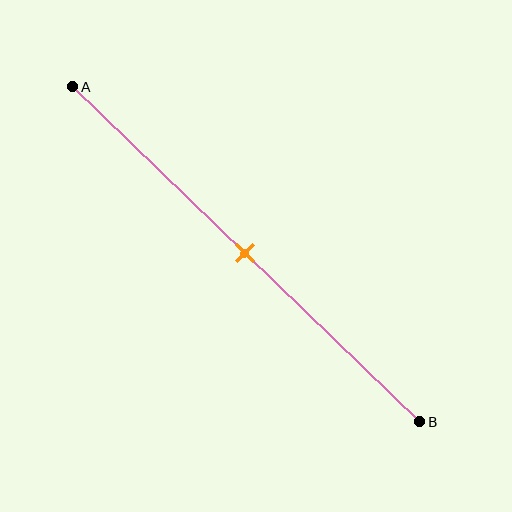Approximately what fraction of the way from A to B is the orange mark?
The orange mark is approximately 50% of the way from A to B.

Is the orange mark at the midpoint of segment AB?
Yes, the mark is approximately at the midpoint.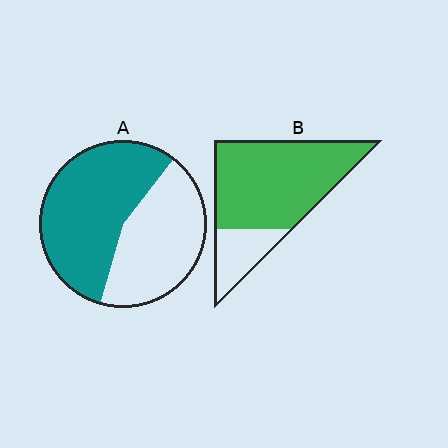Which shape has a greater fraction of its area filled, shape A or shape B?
Shape B.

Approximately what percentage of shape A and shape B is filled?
A is approximately 55% and B is approximately 80%.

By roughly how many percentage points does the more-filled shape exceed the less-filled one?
By roughly 20 percentage points (B over A).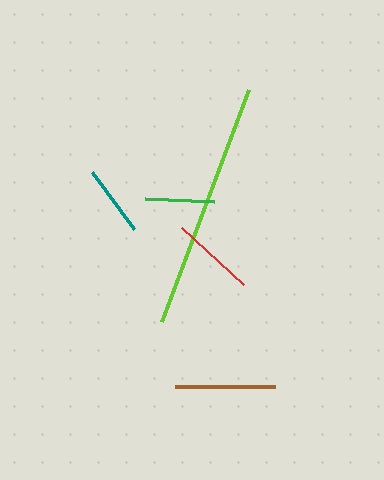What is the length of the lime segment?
The lime segment is approximately 248 pixels long.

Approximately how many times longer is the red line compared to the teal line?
The red line is approximately 1.2 times the length of the teal line.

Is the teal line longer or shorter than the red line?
The red line is longer than the teal line.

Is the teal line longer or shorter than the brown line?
The brown line is longer than the teal line.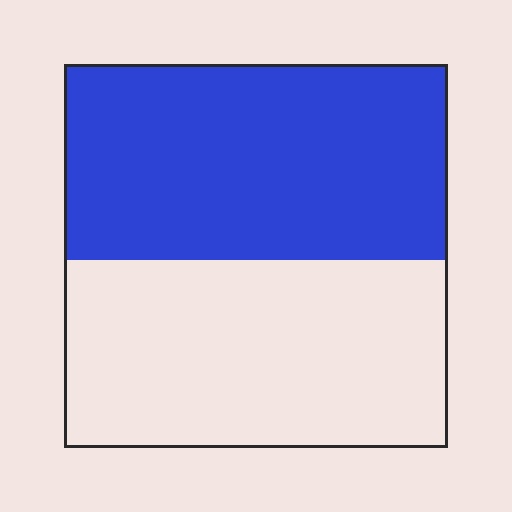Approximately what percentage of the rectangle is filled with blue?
Approximately 50%.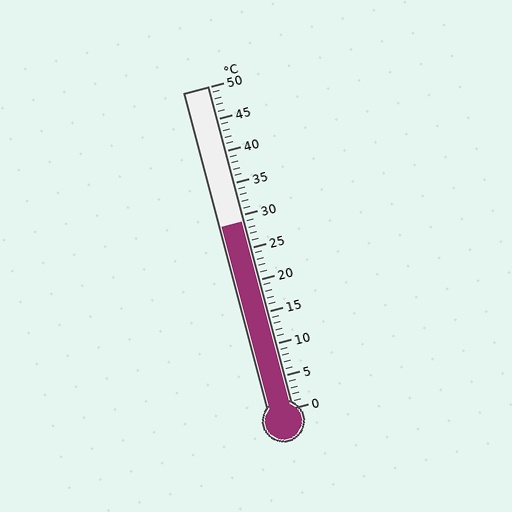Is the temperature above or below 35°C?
The temperature is below 35°C.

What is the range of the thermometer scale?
The thermometer scale ranges from 0°C to 50°C.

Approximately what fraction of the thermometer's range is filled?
The thermometer is filled to approximately 60% of its range.